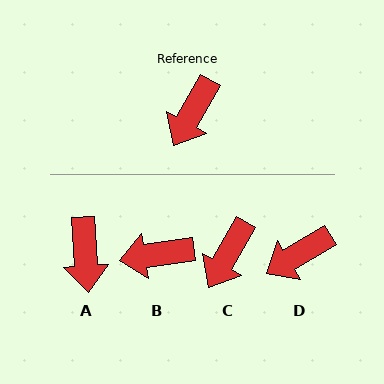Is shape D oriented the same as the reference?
No, it is off by about 30 degrees.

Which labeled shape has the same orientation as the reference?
C.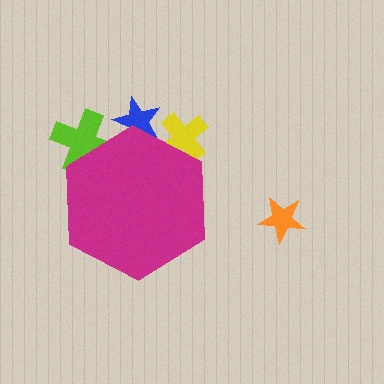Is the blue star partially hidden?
Yes, the blue star is partially hidden behind the magenta hexagon.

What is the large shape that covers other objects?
A magenta hexagon.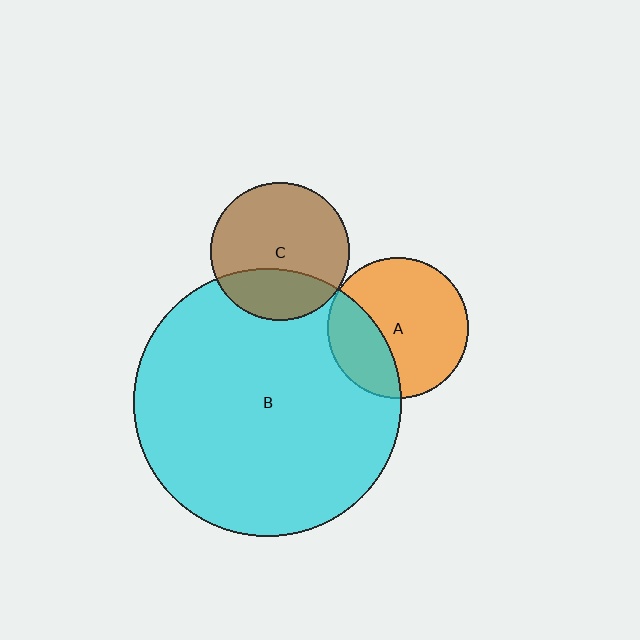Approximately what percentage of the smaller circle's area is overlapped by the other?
Approximately 30%.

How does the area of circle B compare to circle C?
Approximately 3.7 times.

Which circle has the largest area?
Circle B (cyan).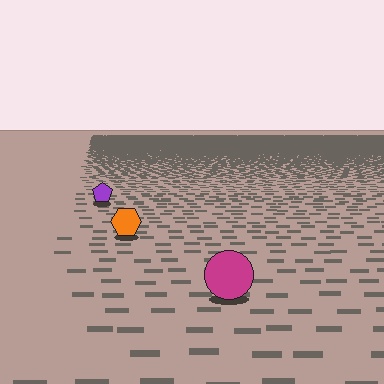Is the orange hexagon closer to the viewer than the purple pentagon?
Yes. The orange hexagon is closer — you can tell from the texture gradient: the ground texture is coarser near it.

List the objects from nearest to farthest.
From nearest to farthest: the magenta circle, the orange hexagon, the purple pentagon.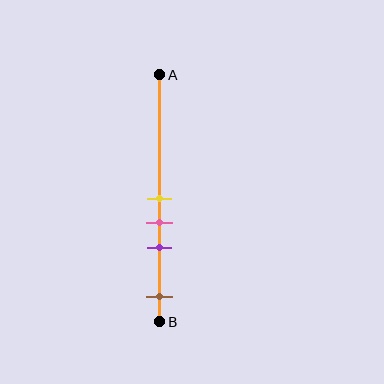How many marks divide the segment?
There are 4 marks dividing the segment.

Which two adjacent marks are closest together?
The yellow and pink marks are the closest adjacent pair.